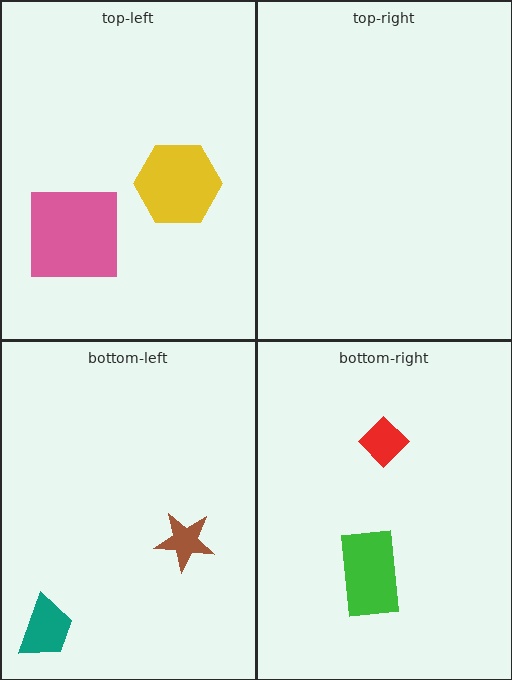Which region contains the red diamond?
The bottom-right region.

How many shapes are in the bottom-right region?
2.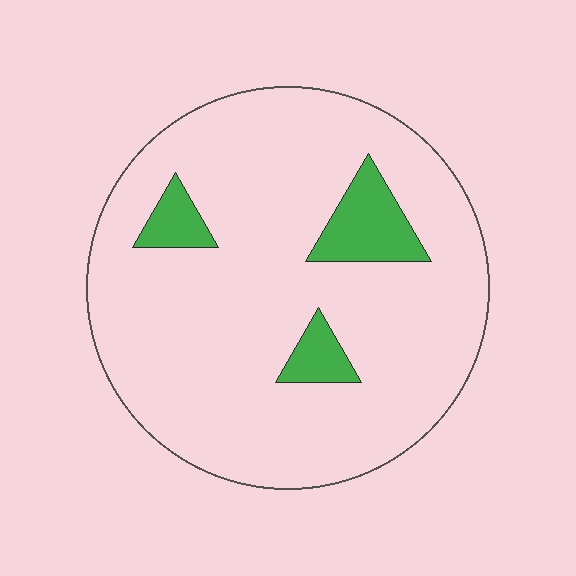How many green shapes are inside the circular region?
3.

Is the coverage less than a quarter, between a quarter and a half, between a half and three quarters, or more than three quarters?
Less than a quarter.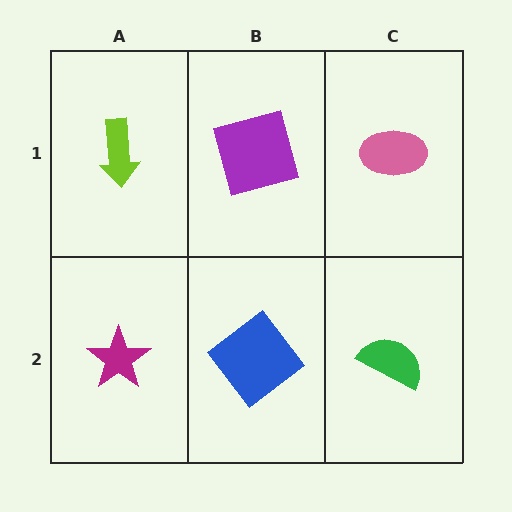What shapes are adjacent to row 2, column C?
A pink ellipse (row 1, column C), a blue diamond (row 2, column B).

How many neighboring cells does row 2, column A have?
2.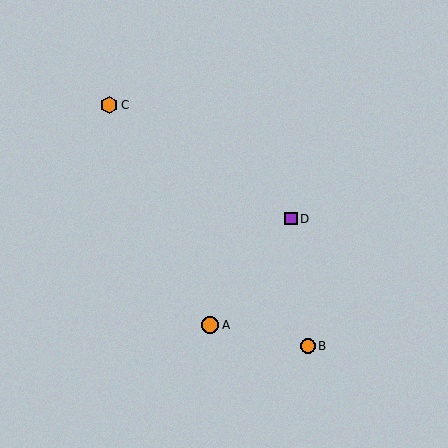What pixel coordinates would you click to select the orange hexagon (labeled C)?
Click at (109, 105) to select the orange hexagon C.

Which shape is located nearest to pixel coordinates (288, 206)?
The purple square (labeled D) at (291, 219) is nearest to that location.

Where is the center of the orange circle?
The center of the orange circle is at (308, 346).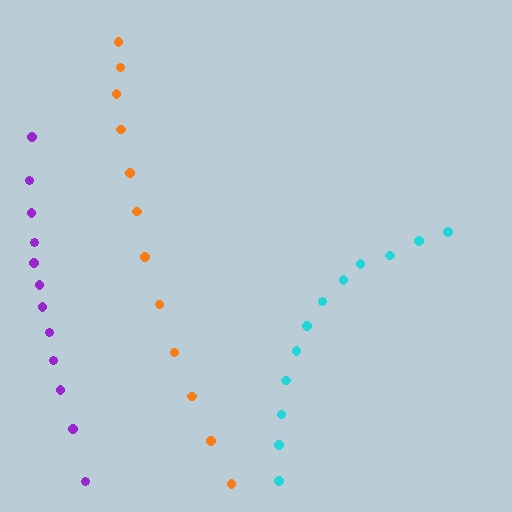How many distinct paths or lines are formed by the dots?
There are 3 distinct paths.